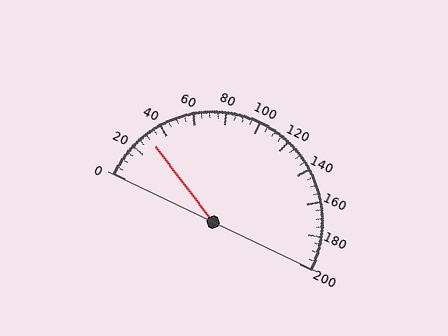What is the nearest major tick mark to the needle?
The nearest major tick mark is 40.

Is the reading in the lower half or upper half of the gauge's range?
The reading is in the lower half of the range (0 to 200).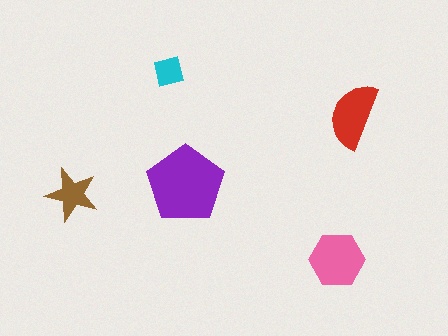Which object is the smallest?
The cyan square.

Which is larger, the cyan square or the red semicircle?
The red semicircle.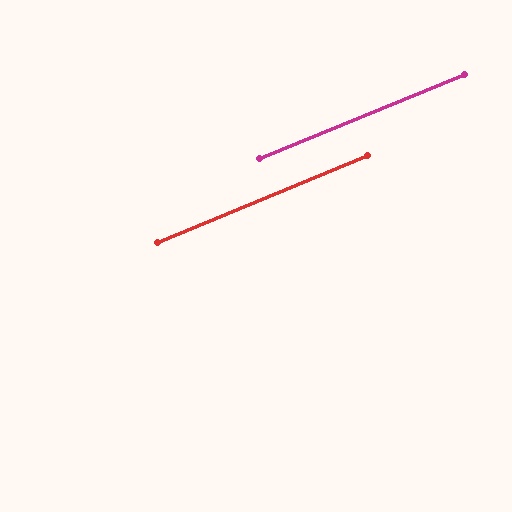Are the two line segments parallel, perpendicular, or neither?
Parallel — their directions differ by only 0.5°.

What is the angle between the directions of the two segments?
Approximately 1 degree.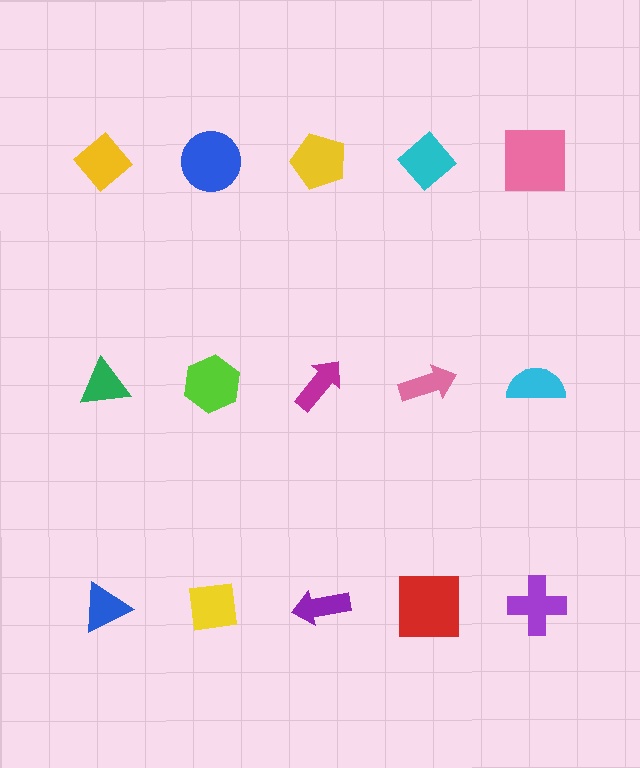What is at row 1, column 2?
A blue circle.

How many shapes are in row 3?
5 shapes.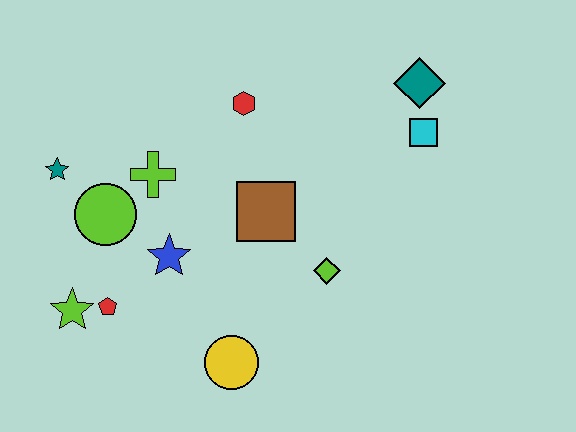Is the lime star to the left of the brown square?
Yes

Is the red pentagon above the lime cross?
No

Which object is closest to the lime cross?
The lime circle is closest to the lime cross.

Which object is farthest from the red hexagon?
The lime star is farthest from the red hexagon.